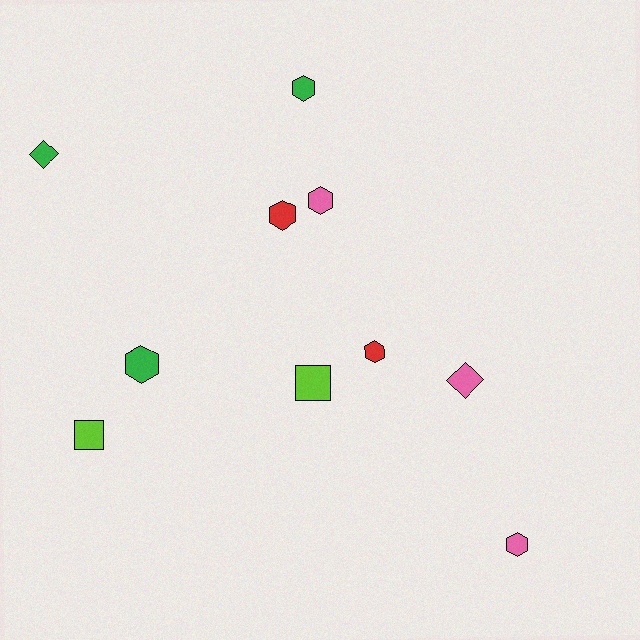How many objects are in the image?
There are 10 objects.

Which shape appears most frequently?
Hexagon, with 6 objects.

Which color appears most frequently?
Pink, with 3 objects.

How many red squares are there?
There are no red squares.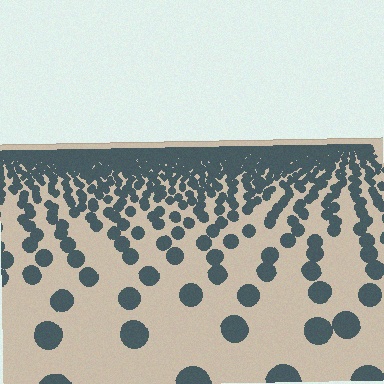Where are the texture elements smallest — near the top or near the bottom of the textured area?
Near the top.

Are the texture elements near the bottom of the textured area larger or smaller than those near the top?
Larger. Near the bottom, elements are closer to the viewer and appear at a bigger on-screen size.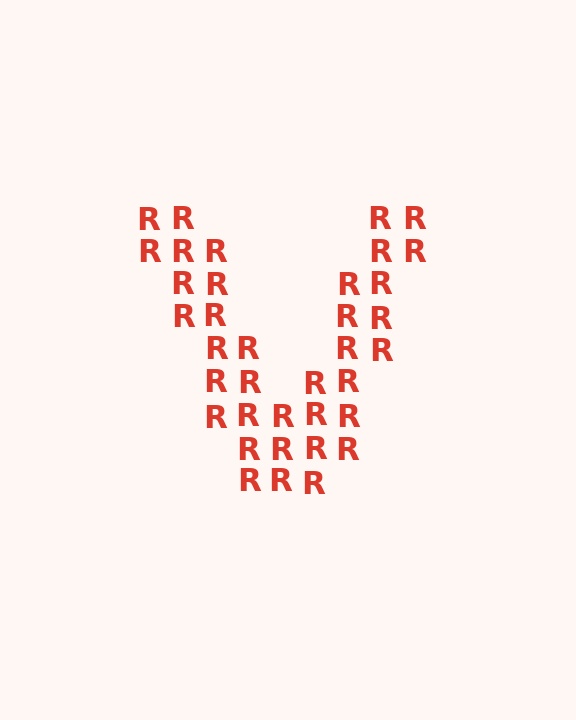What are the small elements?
The small elements are letter R's.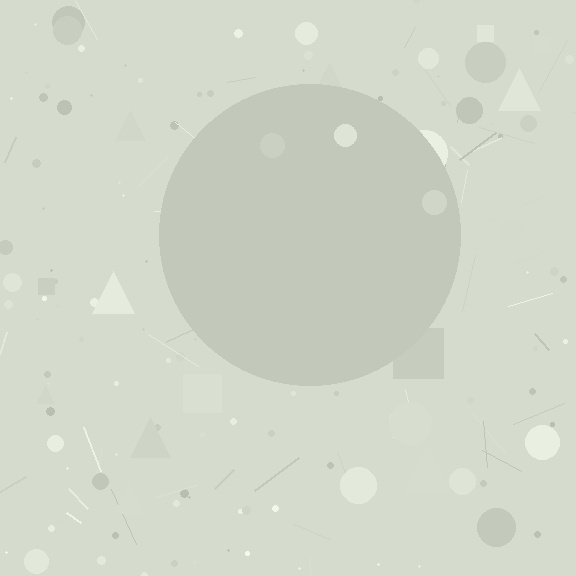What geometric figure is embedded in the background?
A circle is embedded in the background.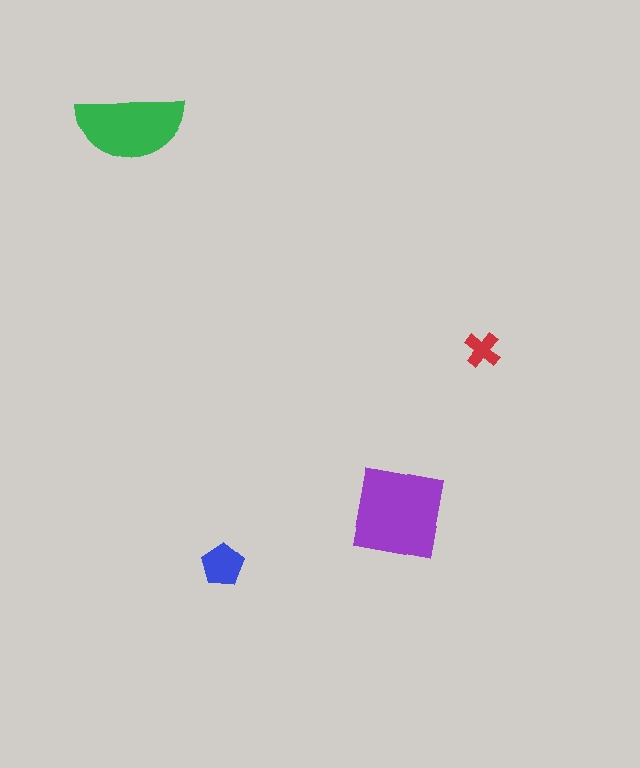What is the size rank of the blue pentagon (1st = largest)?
3rd.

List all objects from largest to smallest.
The purple square, the green semicircle, the blue pentagon, the red cross.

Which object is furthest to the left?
The green semicircle is leftmost.